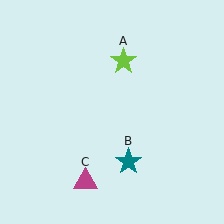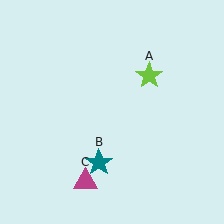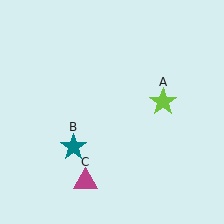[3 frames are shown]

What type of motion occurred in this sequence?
The lime star (object A), teal star (object B) rotated clockwise around the center of the scene.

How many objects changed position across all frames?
2 objects changed position: lime star (object A), teal star (object B).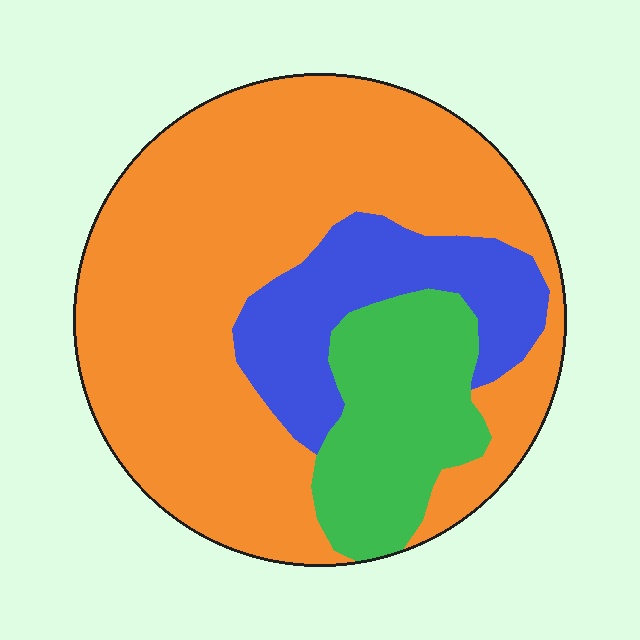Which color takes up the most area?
Orange, at roughly 65%.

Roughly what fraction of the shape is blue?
Blue takes up about one sixth (1/6) of the shape.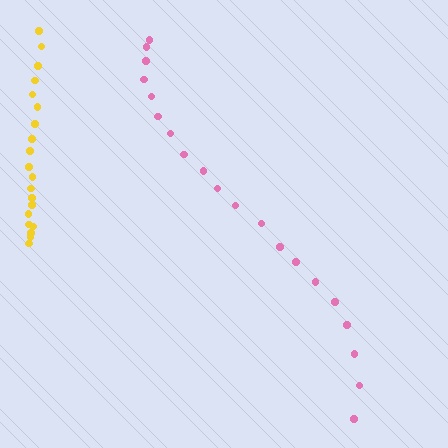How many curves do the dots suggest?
There are 2 distinct paths.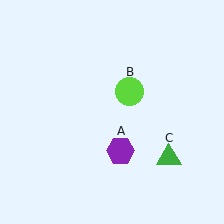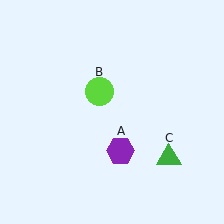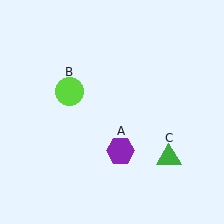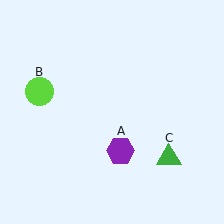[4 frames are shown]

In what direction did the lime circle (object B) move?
The lime circle (object B) moved left.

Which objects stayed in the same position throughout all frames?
Purple hexagon (object A) and green triangle (object C) remained stationary.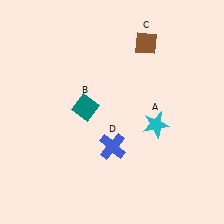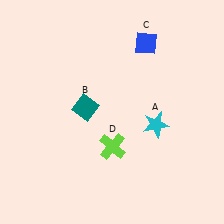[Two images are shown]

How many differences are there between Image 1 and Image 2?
There are 2 differences between the two images.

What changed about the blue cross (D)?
In Image 1, D is blue. In Image 2, it changed to lime.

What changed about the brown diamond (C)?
In Image 1, C is brown. In Image 2, it changed to blue.